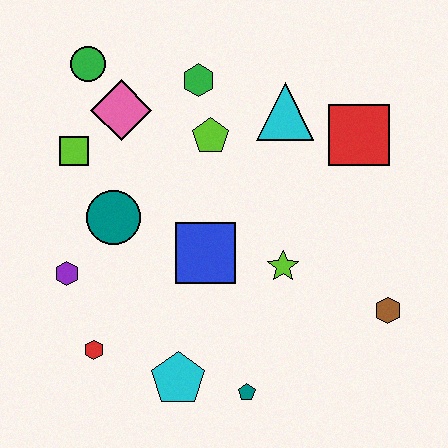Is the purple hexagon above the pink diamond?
No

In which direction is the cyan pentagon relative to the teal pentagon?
The cyan pentagon is to the left of the teal pentagon.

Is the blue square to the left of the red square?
Yes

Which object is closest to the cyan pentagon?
The teal pentagon is closest to the cyan pentagon.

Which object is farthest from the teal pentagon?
The green circle is farthest from the teal pentagon.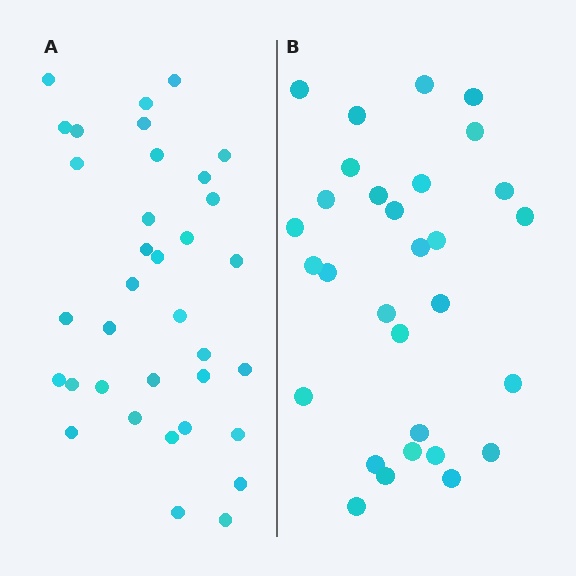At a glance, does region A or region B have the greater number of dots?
Region A (the left region) has more dots.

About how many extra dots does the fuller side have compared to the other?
Region A has about 5 more dots than region B.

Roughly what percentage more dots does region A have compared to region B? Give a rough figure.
About 15% more.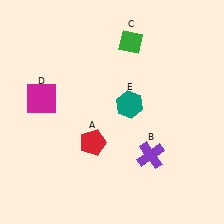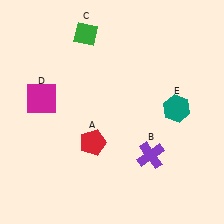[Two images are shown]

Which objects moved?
The objects that moved are: the green diamond (C), the teal hexagon (E).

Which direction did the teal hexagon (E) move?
The teal hexagon (E) moved right.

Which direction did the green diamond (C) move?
The green diamond (C) moved left.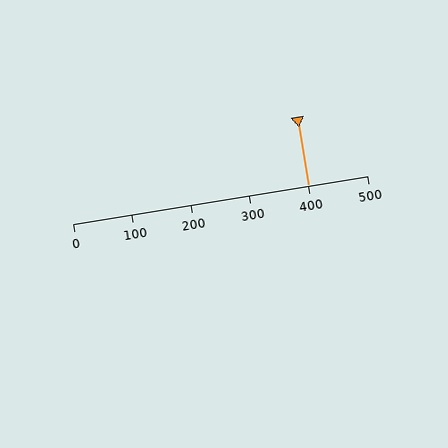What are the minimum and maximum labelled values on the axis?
The axis runs from 0 to 500.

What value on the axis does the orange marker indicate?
The marker indicates approximately 400.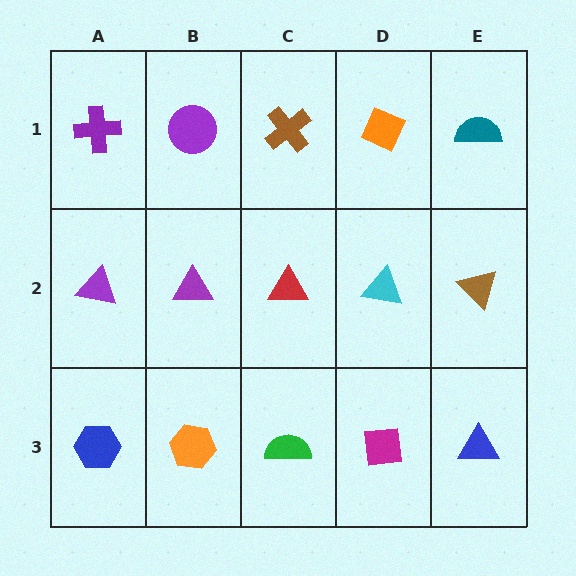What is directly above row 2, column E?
A teal semicircle.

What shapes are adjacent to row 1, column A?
A purple triangle (row 2, column A), a purple circle (row 1, column B).